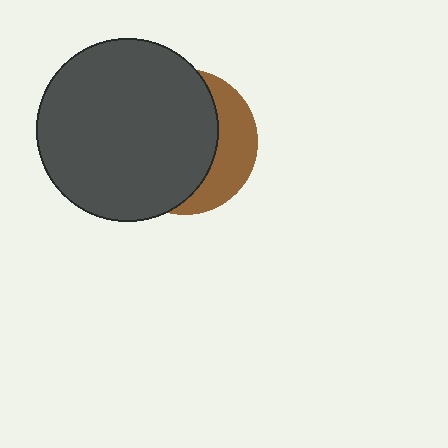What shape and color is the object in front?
The object in front is a dark gray circle.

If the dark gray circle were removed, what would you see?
You would see the complete brown circle.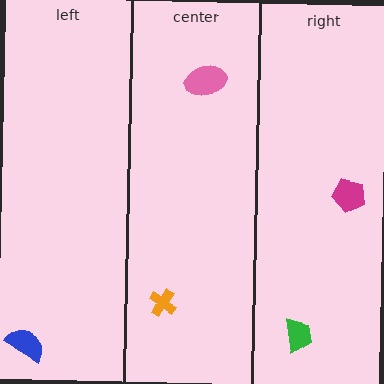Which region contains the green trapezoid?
The right region.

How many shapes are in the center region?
2.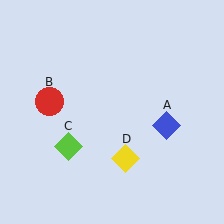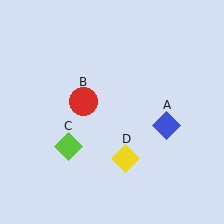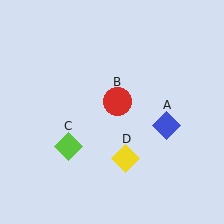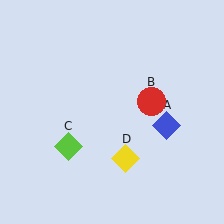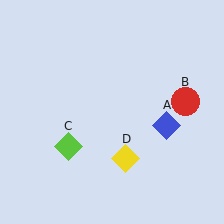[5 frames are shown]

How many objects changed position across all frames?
1 object changed position: red circle (object B).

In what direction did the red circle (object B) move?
The red circle (object B) moved right.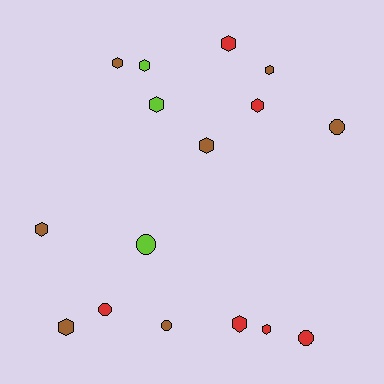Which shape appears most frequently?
Hexagon, with 11 objects.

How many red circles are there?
There are 2 red circles.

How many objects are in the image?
There are 16 objects.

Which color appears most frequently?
Brown, with 7 objects.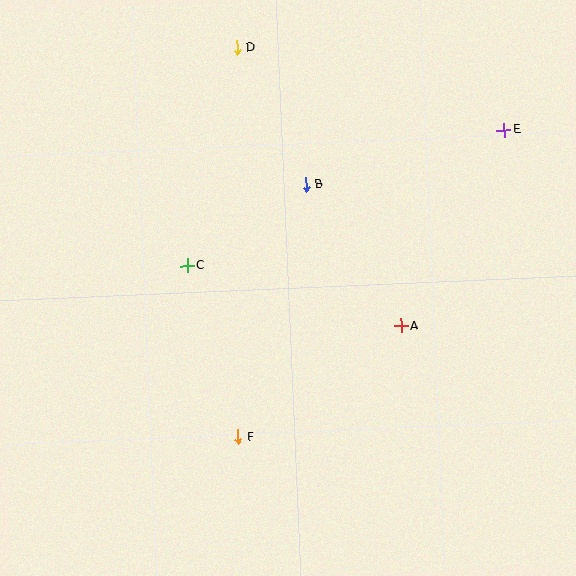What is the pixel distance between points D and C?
The distance between D and C is 223 pixels.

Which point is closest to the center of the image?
Point C at (187, 266) is closest to the center.